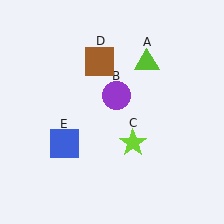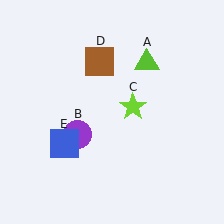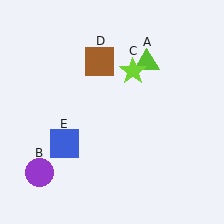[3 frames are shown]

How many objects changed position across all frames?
2 objects changed position: purple circle (object B), lime star (object C).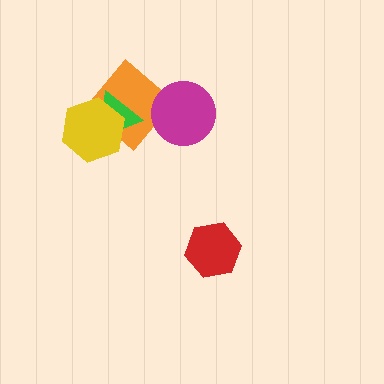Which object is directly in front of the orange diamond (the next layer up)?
The magenta circle is directly in front of the orange diamond.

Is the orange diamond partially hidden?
Yes, it is partially covered by another shape.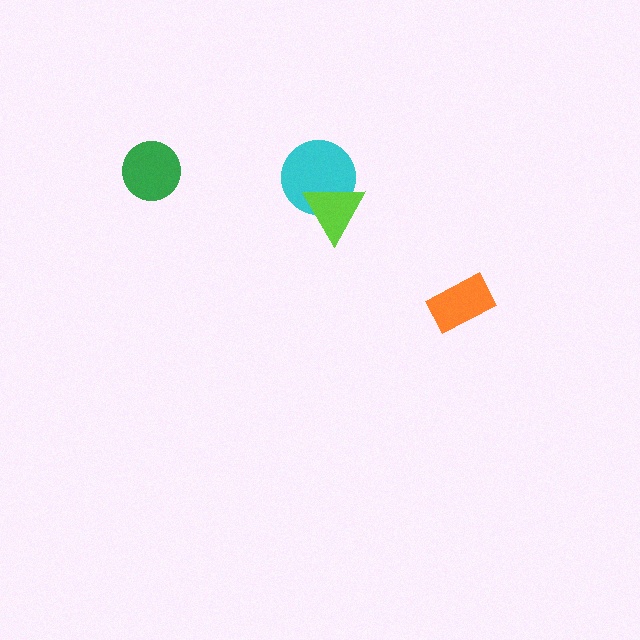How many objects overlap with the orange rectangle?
0 objects overlap with the orange rectangle.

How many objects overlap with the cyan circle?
1 object overlaps with the cyan circle.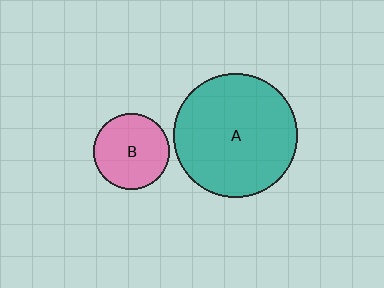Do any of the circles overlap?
No, none of the circles overlap.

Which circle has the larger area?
Circle A (teal).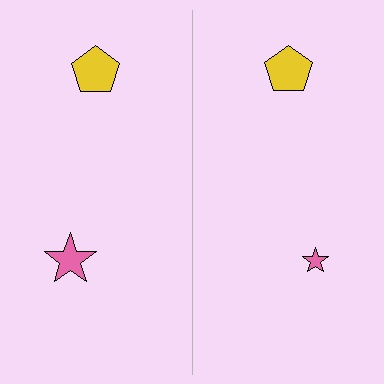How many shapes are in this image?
There are 4 shapes in this image.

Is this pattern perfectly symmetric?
No, the pattern is not perfectly symmetric. The pink star on the right side has a different size than its mirror counterpart.